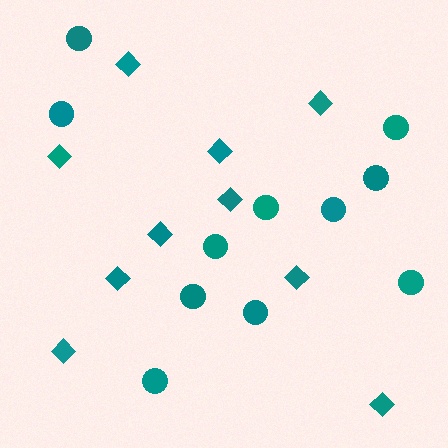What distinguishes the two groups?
There are 2 groups: one group of diamonds (10) and one group of circles (11).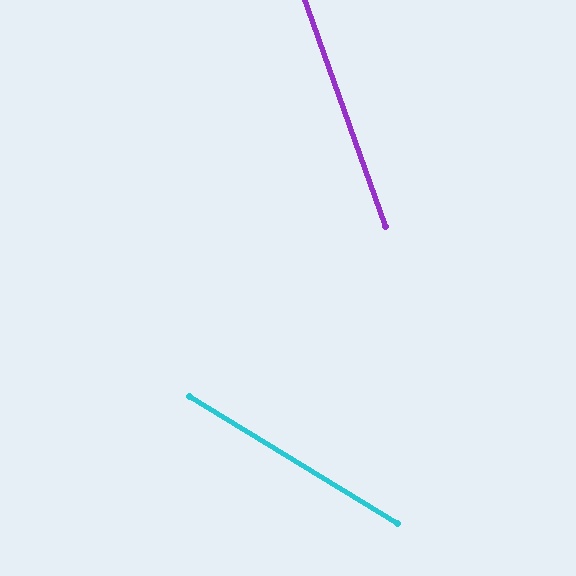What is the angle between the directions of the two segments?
Approximately 39 degrees.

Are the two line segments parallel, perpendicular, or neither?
Neither parallel nor perpendicular — they differ by about 39°.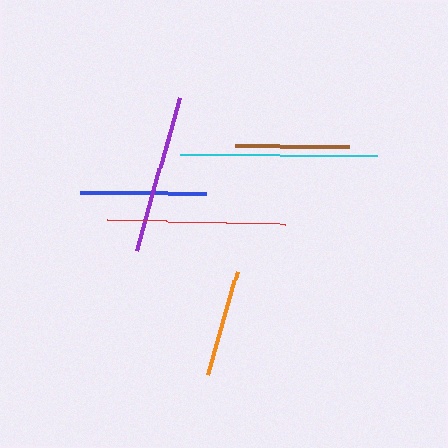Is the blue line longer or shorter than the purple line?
The purple line is longer than the blue line.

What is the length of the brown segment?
The brown segment is approximately 113 pixels long.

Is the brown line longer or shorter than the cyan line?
The cyan line is longer than the brown line.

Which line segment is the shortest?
The orange line is the shortest at approximately 107 pixels.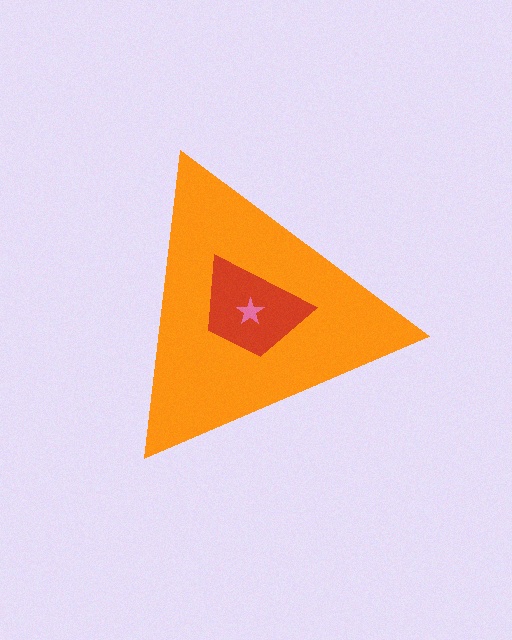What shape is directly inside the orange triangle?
The red trapezoid.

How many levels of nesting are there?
3.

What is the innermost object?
The pink star.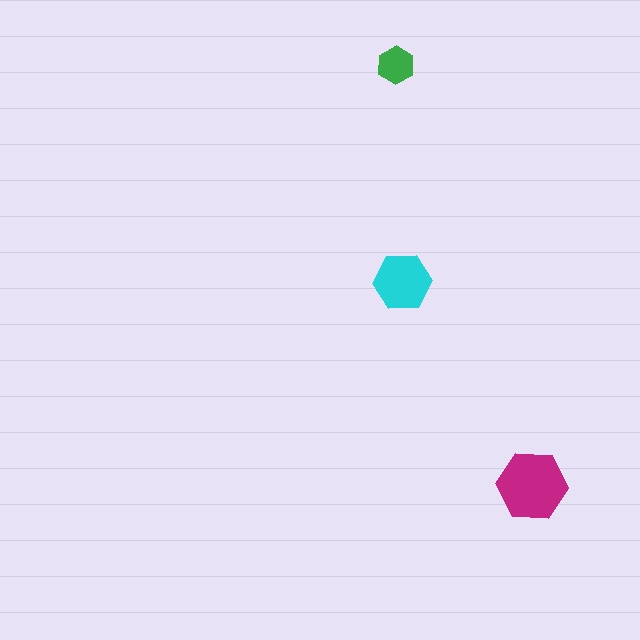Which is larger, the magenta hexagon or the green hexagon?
The magenta one.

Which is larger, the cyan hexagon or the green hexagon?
The cyan one.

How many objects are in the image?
There are 3 objects in the image.